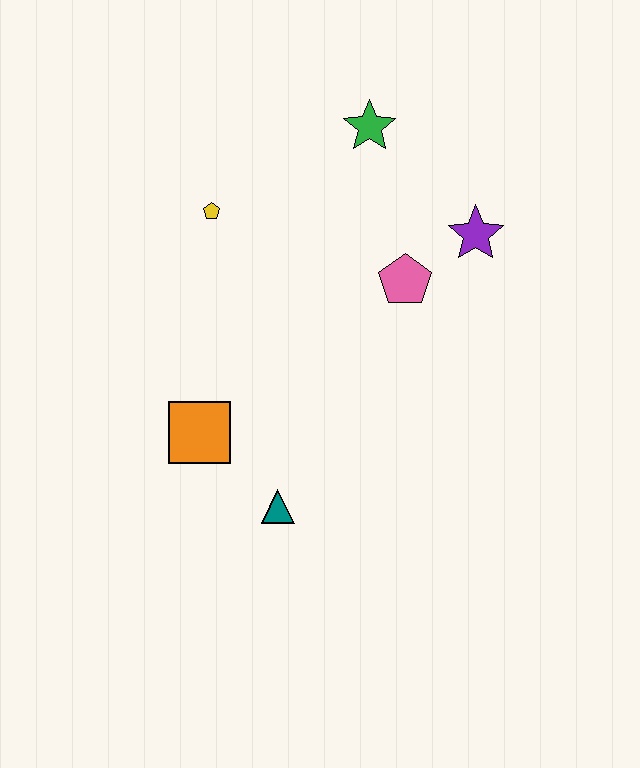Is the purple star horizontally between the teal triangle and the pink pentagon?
No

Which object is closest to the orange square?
The teal triangle is closest to the orange square.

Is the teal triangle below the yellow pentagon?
Yes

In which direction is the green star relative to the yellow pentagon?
The green star is to the right of the yellow pentagon.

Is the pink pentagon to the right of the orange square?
Yes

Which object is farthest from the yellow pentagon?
The teal triangle is farthest from the yellow pentagon.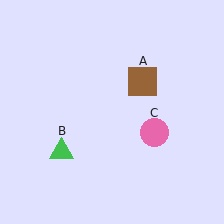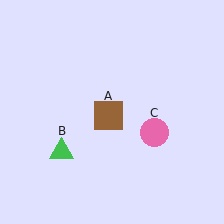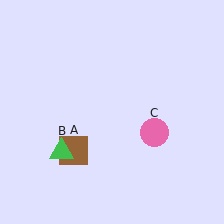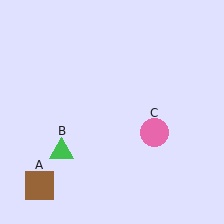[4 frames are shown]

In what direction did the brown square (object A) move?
The brown square (object A) moved down and to the left.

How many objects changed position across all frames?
1 object changed position: brown square (object A).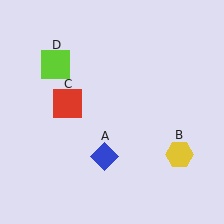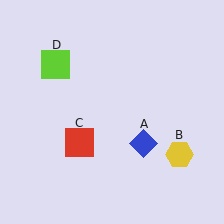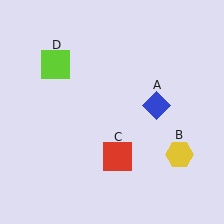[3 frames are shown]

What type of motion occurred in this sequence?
The blue diamond (object A), red square (object C) rotated counterclockwise around the center of the scene.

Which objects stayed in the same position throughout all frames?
Yellow hexagon (object B) and lime square (object D) remained stationary.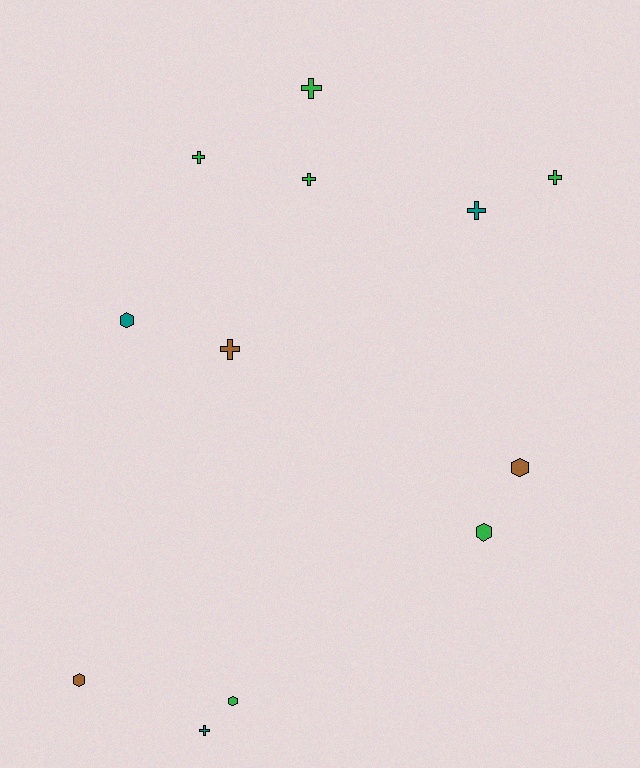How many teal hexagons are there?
There is 1 teal hexagon.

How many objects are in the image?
There are 12 objects.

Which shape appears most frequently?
Cross, with 7 objects.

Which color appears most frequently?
Green, with 6 objects.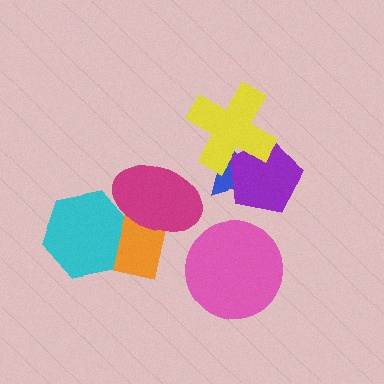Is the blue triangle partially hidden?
Yes, it is partially covered by another shape.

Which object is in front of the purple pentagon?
The yellow cross is in front of the purple pentagon.